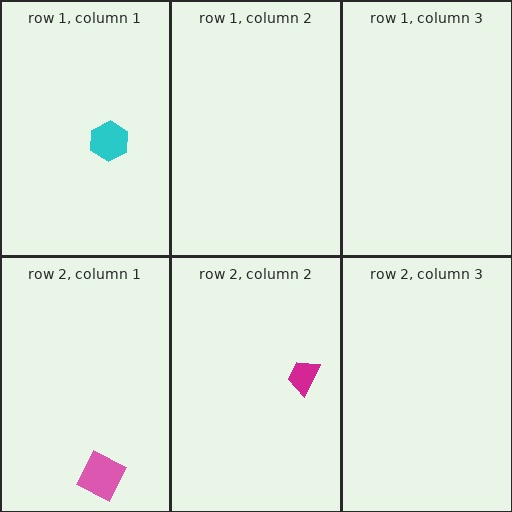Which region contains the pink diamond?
The row 2, column 1 region.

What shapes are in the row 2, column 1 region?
The pink diamond.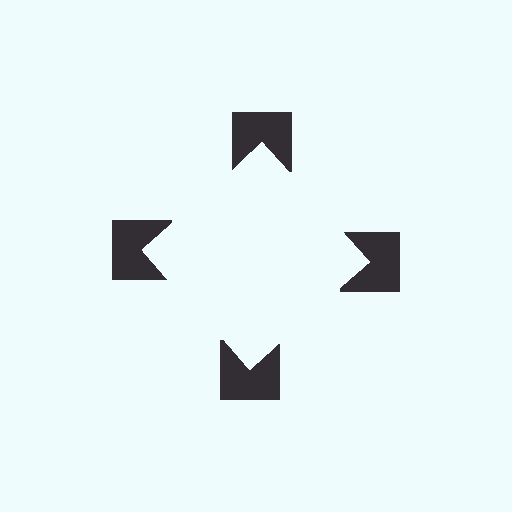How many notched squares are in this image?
There are 4 — one at each vertex of the illusory square.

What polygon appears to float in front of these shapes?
An illusory square — its edges are inferred from the aligned wedge cuts in the notched squares, not physically drawn.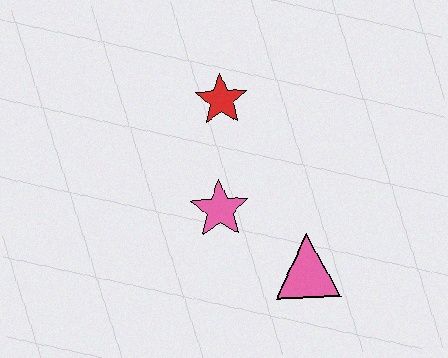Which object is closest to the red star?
The pink star is closest to the red star.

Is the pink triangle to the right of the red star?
Yes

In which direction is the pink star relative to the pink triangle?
The pink star is to the left of the pink triangle.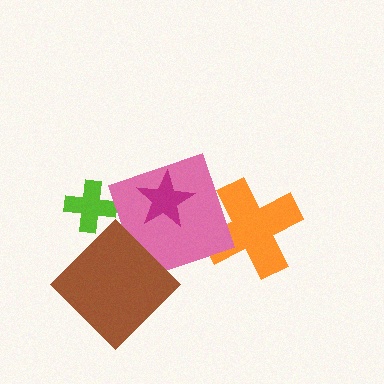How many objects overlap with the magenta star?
1 object overlaps with the magenta star.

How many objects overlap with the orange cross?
1 object overlaps with the orange cross.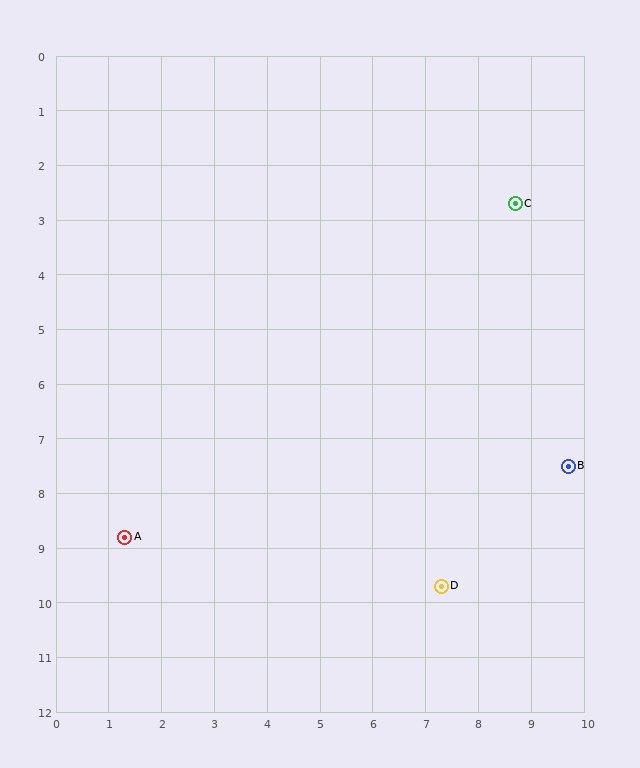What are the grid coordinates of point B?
Point B is at approximately (9.7, 7.5).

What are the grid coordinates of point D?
Point D is at approximately (7.3, 9.7).